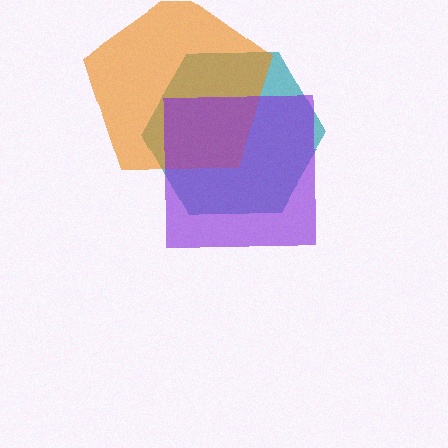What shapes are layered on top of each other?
The layered shapes are: a teal hexagon, an orange pentagon, a purple square.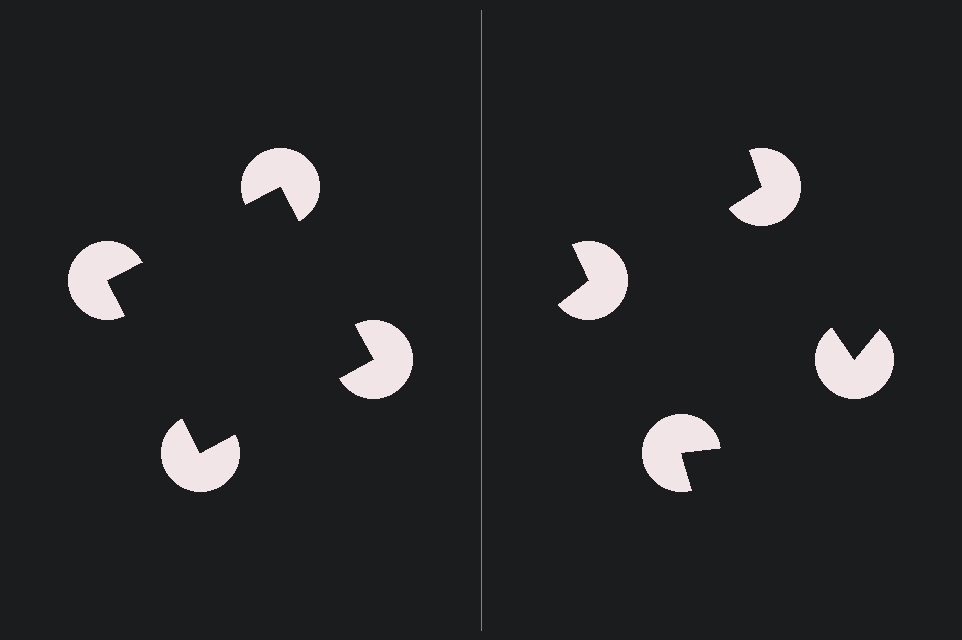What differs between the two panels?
The pac-man discs are positioned identically on both sides; only the wedge orientations differ. On the left they align to a square; on the right they are misaligned.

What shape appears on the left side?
An illusory square.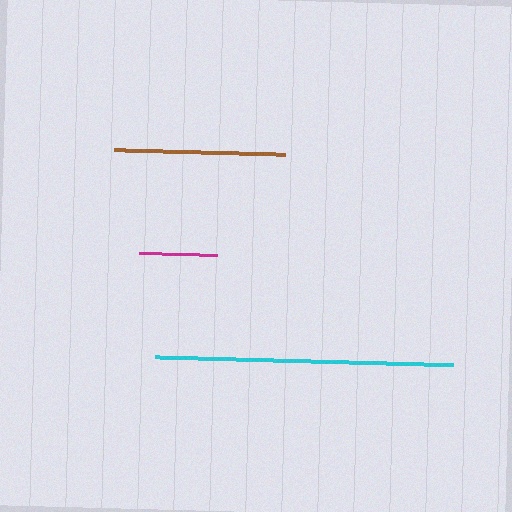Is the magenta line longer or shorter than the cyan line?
The cyan line is longer than the magenta line.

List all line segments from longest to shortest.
From longest to shortest: cyan, brown, magenta.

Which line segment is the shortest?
The magenta line is the shortest at approximately 78 pixels.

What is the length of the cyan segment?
The cyan segment is approximately 298 pixels long.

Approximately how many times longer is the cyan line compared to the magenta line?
The cyan line is approximately 3.8 times the length of the magenta line.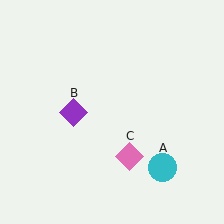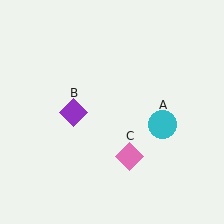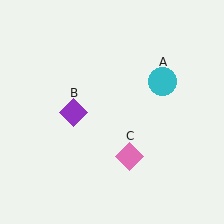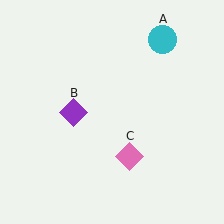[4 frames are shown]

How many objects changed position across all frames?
1 object changed position: cyan circle (object A).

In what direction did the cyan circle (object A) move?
The cyan circle (object A) moved up.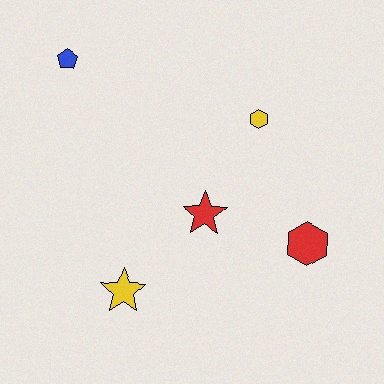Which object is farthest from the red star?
The blue pentagon is farthest from the red star.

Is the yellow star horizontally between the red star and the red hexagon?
No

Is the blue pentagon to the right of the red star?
No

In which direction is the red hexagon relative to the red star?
The red hexagon is to the right of the red star.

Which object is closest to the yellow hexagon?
The red star is closest to the yellow hexagon.